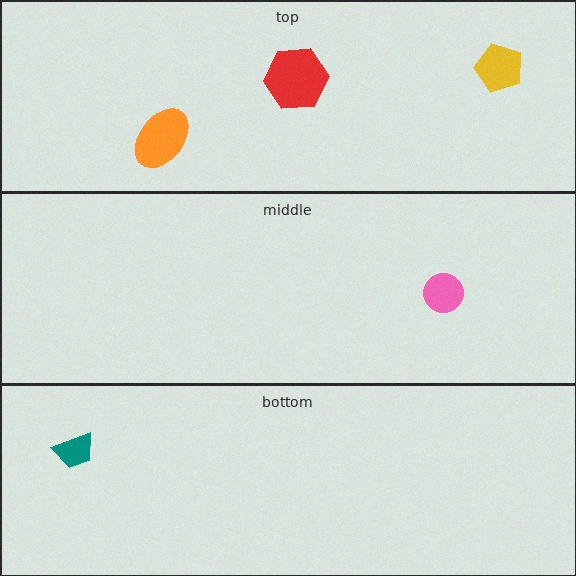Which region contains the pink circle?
The middle region.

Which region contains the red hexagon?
The top region.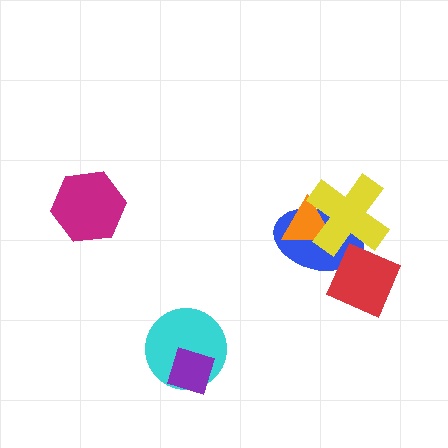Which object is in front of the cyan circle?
The purple diamond is in front of the cyan circle.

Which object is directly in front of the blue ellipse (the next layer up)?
The red diamond is directly in front of the blue ellipse.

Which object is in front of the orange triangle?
The yellow cross is in front of the orange triangle.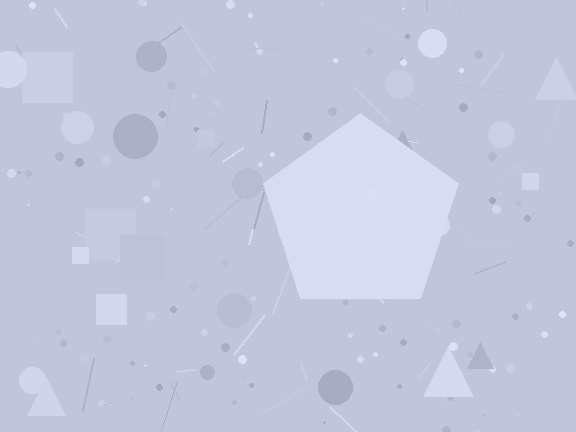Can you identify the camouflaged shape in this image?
The camouflaged shape is a pentagon.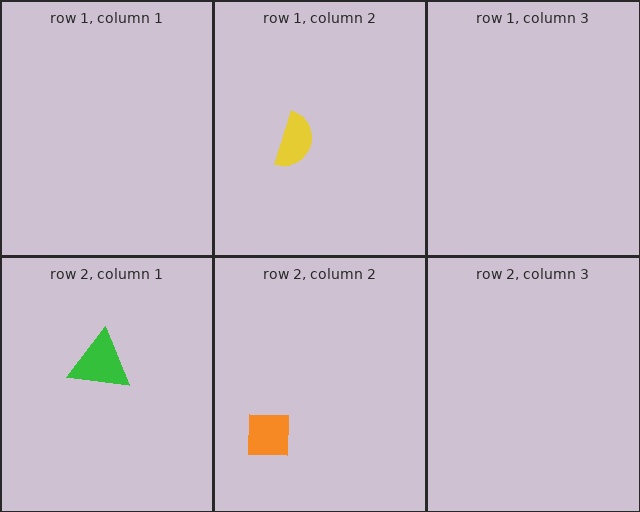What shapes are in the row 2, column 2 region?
The orange square.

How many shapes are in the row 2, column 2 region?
1.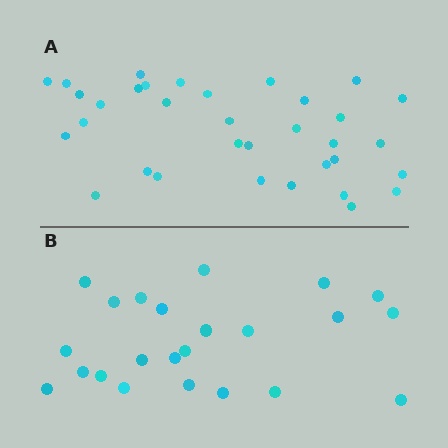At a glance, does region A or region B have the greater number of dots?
Region A (the top region) has more dots.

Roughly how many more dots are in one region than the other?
Region A has roughly 12 or so more dots than region B.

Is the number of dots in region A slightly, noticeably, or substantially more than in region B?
Region A has substantially more. The ratio is roughly 1.5 to 1.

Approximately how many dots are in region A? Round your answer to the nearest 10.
About 30 dots. (The exact count is 34, which rounds to 30.)